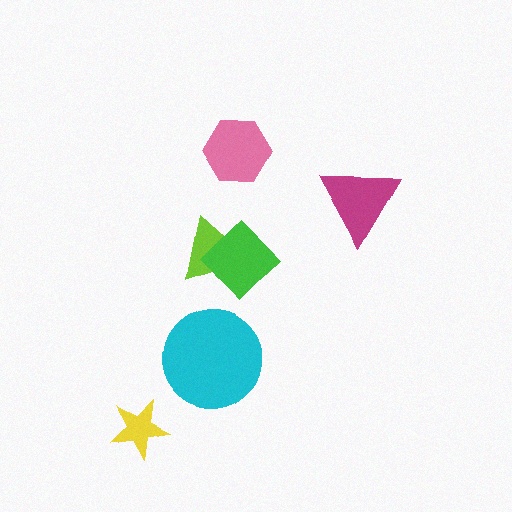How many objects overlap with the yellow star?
0 objects overlap with the yellow star.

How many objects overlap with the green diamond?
1 object overlaps with the green diamond.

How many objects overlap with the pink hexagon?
0 objects overlap with the pink hexagon.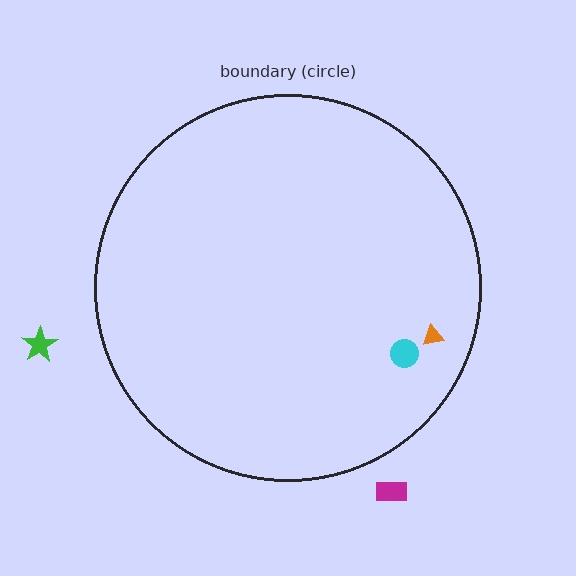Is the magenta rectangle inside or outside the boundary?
Outside.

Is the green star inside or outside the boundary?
Outside.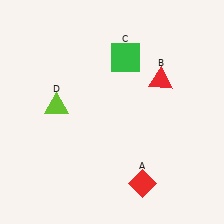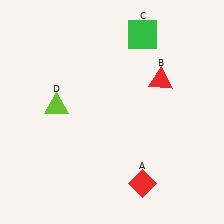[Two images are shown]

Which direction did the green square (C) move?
The green square (C) moved up.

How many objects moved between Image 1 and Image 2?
1 object moved between the two images.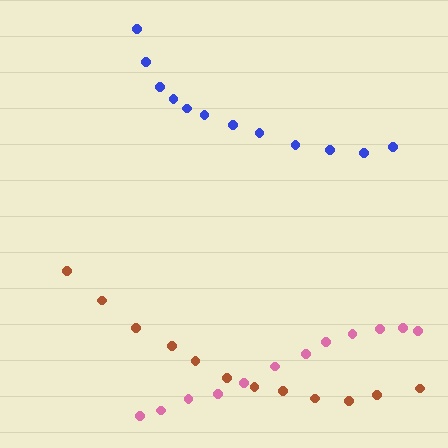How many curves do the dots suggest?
There are 3 distinct paths.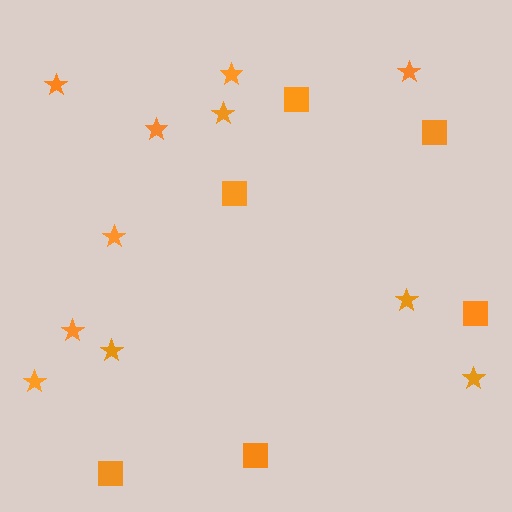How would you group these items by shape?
There are 2 groups: one group of squares (6) and one group of stars (11).